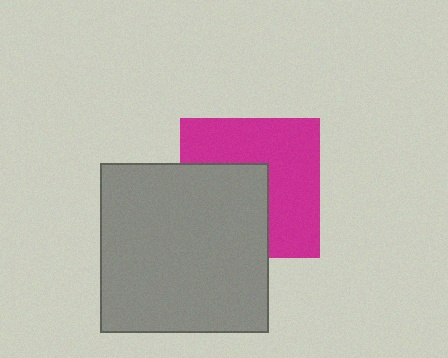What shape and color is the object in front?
The object in front is a gray square.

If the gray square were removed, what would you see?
You would see the complete magenta square.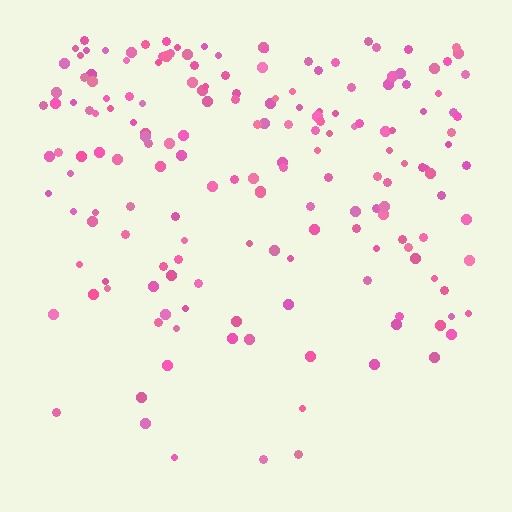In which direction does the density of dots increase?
From bottom to top, with the top side densest.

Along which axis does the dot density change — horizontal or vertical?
Vertical.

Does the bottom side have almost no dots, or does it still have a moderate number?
Still a moderate number, just noticeably fewer than the top.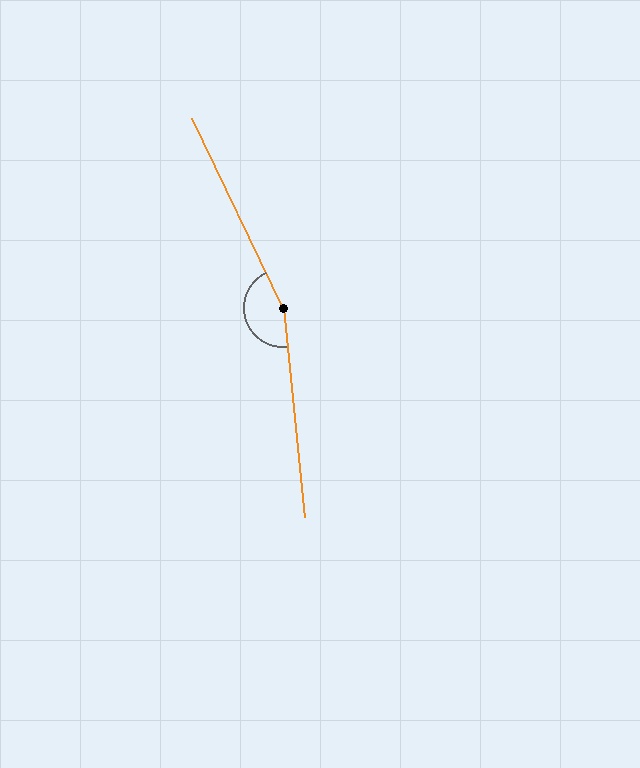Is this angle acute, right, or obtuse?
It is obtuse.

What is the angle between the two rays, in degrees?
Approximately 160 degrees.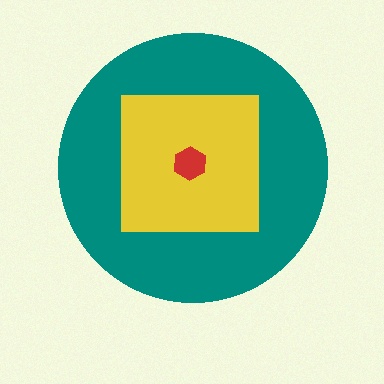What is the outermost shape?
The teal circle.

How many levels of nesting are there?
3.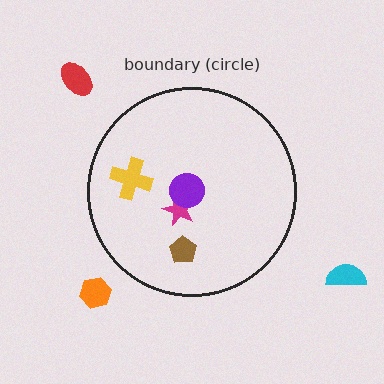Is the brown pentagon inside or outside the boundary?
Inside.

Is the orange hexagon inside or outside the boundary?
Outside.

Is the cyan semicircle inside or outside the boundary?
Outside.